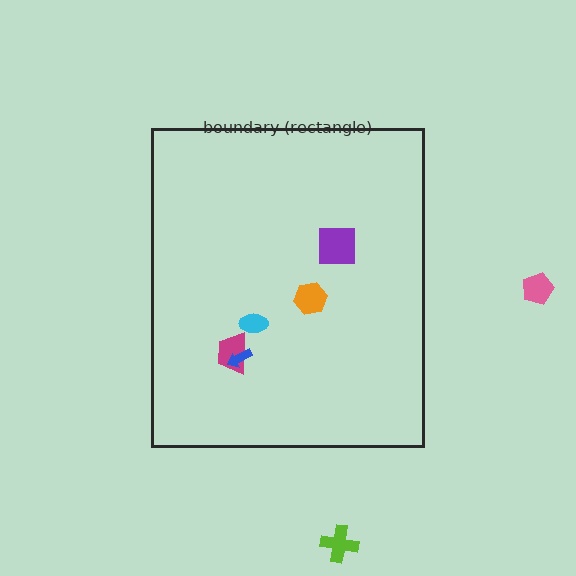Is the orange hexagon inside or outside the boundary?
Inside.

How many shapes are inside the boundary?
5 inside, 2 outside.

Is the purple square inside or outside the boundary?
Inside.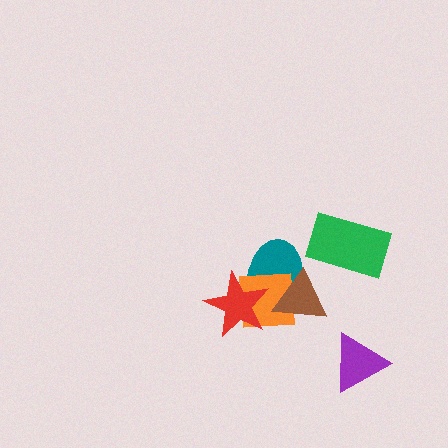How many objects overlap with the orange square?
3 objects overlap with the orange square.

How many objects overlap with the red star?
2 objects overlap with the red star.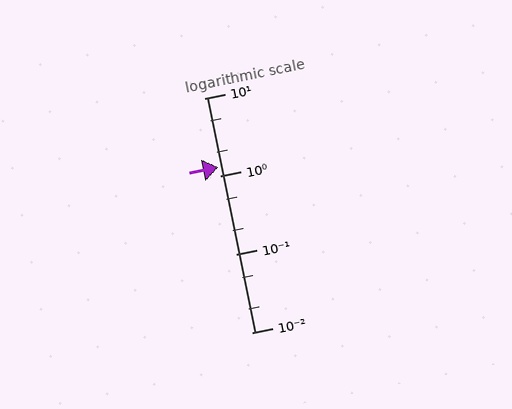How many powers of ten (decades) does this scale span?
The scale spans 3 decades, from 0.01 to 10.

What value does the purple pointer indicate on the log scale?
The pointer indicates approximately 1.3.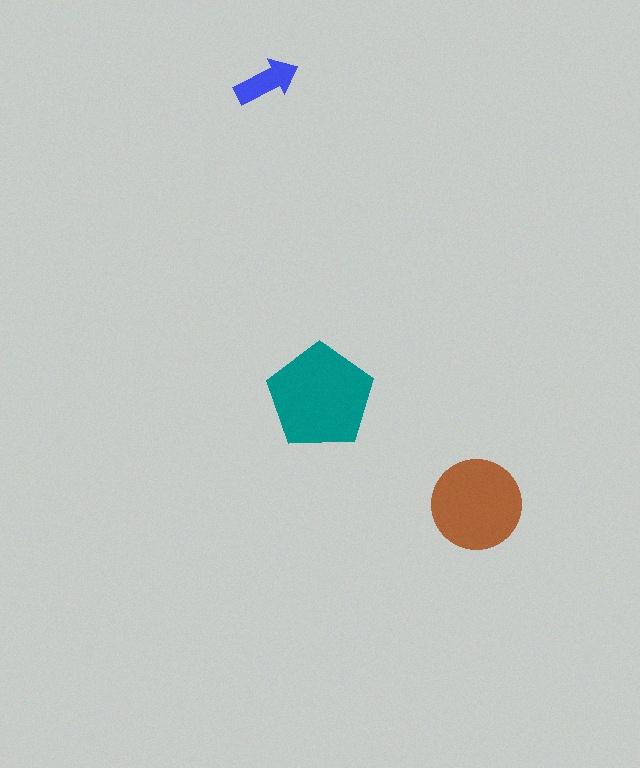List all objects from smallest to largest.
The blue arrow, the brown circle, the teal pentagon.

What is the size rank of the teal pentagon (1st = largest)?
1st.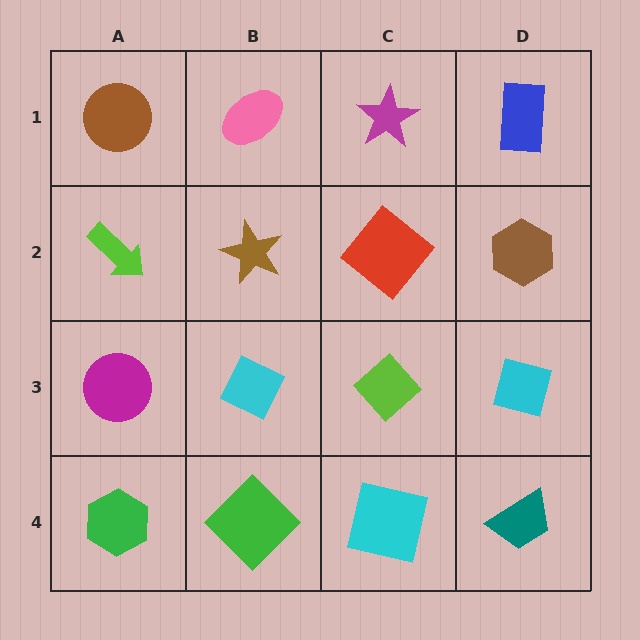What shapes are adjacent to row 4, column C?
A lime diamond (row 3, column C), a green diamond (row 4, column B), a teal trapezoid (row 4, column D).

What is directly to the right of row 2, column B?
A red diamond.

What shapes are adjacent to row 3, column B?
A brown star (row 2, column B), a green diamond (row 4, column B), a magenta circle (row 3, column A), a lime diamond (row 3, column C).